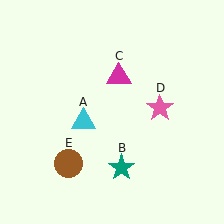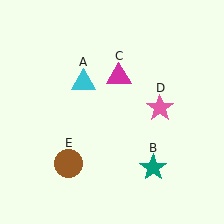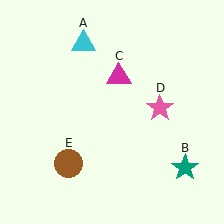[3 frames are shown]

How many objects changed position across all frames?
2 objects changed position: cyan triangle (object A), teal star (object B).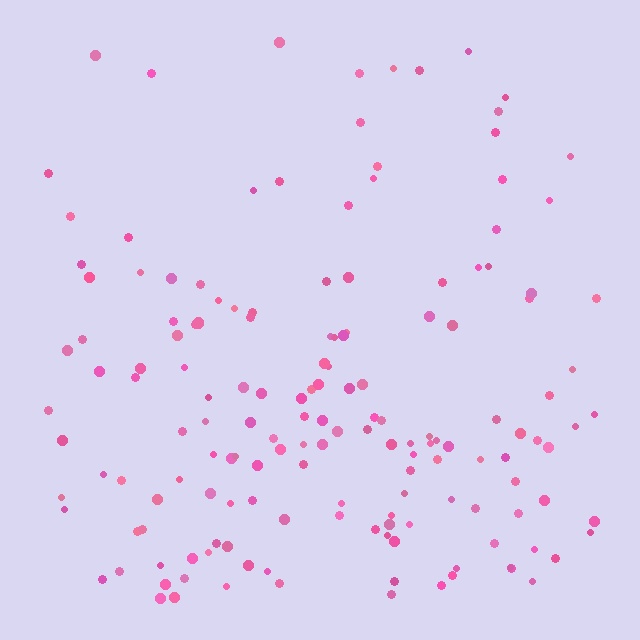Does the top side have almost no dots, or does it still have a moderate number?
Still a moderate number, just noticeably fewer than the bottom.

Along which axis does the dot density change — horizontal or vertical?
Vertical.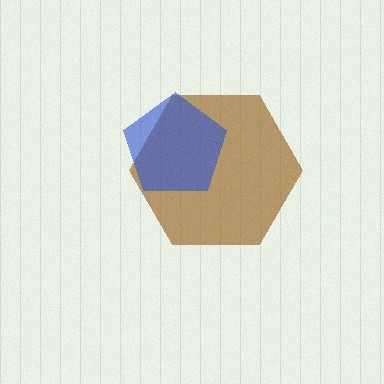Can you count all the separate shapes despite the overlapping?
Yes, there are 2 separate shapes.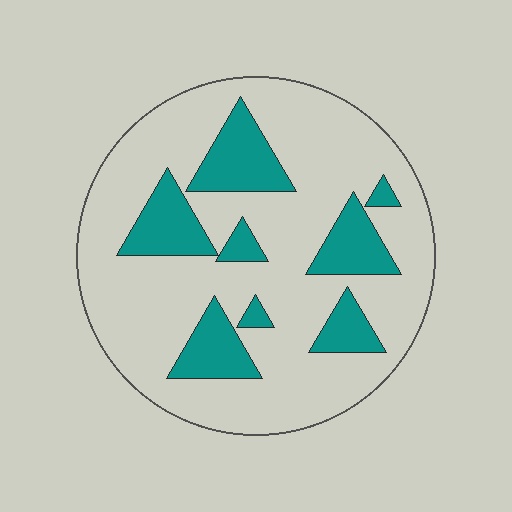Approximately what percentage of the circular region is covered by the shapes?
Approximately 25%.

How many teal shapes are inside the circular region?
8.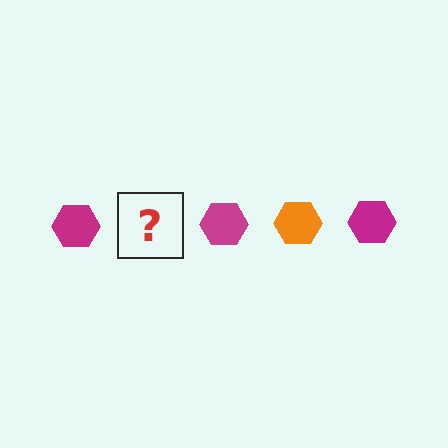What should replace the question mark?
The question mark should be replaced with an orange hexagon.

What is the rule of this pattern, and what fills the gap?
The rule is that the pattern cycles through magenta, orange hexagons. The gap should be filled with an orange hexagon.